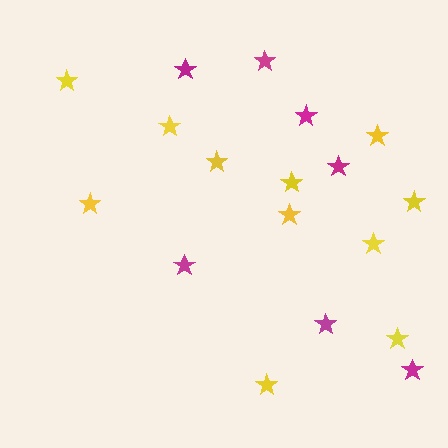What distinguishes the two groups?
There are 2 groups: one group of magenta stars (7) and one group of yellow stars (11).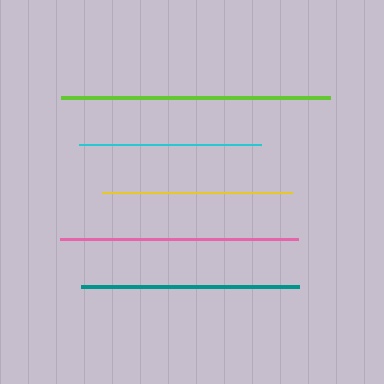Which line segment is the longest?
The lime line is the longest at approximately 268 pixels.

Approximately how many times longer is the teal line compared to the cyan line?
The teal line is approximately 1.2 times the length of the cyan line.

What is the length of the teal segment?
The teal segment is approximately 219 pixels long.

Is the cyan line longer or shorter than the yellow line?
The yellow line is longer than the cyan line.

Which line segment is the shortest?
The cyan line is the shortest at approximately 182 pixels.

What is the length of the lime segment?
The lime segment is approximately 268 pixels long.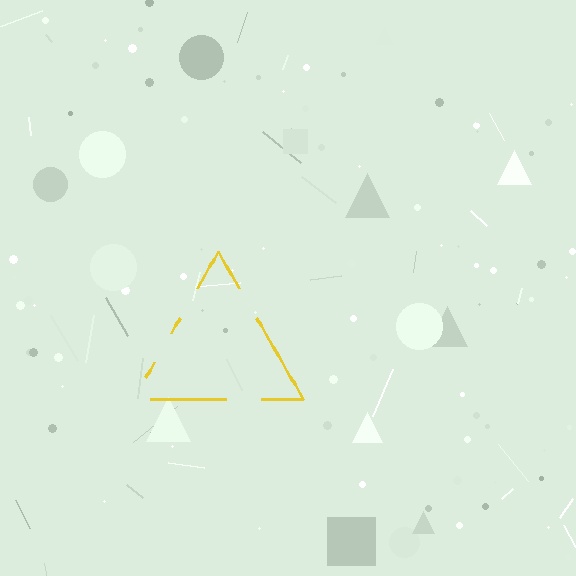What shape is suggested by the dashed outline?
The dashed outline suggests a triangle.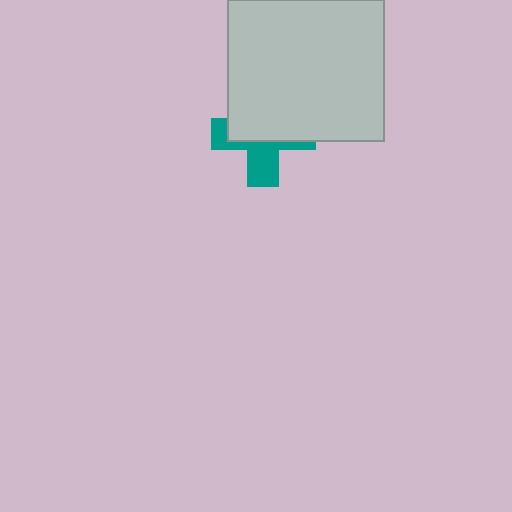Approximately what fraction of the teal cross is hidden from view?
Roughly 57% of the teal cross is hidden behind the light gray rectangle.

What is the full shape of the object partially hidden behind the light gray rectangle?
The partially hidden object is a teal cross.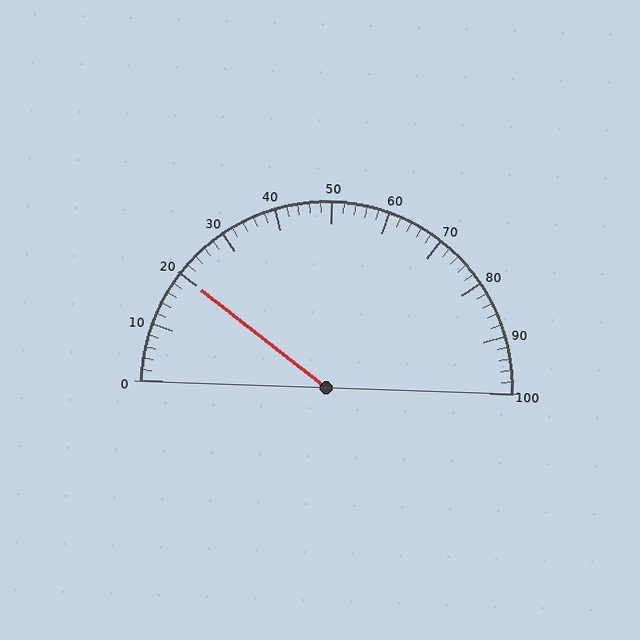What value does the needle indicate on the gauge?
The needle indicates approximately 20.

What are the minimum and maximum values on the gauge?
The gauge ranges from 0 to 100.